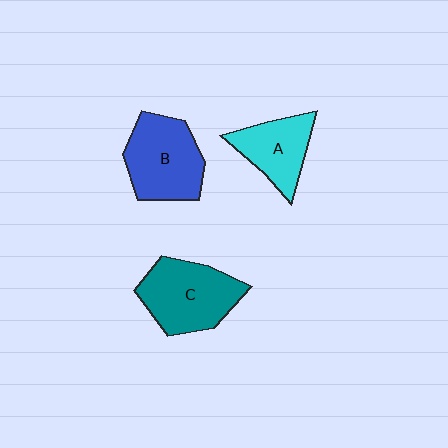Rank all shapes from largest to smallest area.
From largest to smallest: C (teal), B (blue), A (cyan).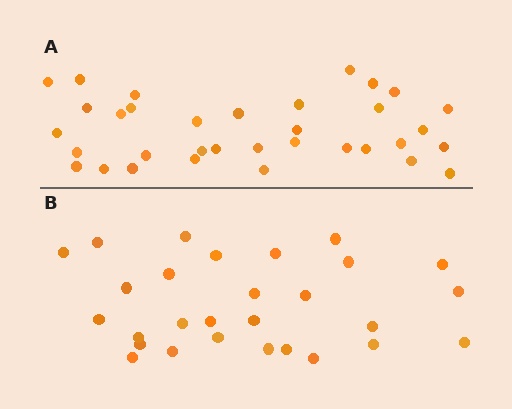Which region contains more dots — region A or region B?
Region A (the top region) has more dots.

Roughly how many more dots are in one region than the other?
Region A has about 6 more dots than region B.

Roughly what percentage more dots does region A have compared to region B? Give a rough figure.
About 20% more.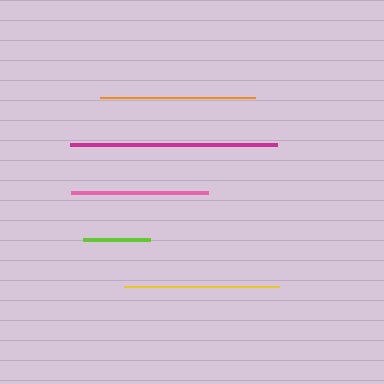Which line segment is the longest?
The magenta line is the longest at approximately 207 pixels.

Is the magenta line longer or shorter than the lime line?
The magenta line is longer than the lime line.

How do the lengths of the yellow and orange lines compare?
The yellow and orange lines are approximately the same length.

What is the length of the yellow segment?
The yellow segment is approximately 155 pixels long.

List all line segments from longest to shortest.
From longest to shortest: magenta, yellow, orange, pink, lime.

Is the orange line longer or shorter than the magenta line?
The magenta line is longer than the orange line.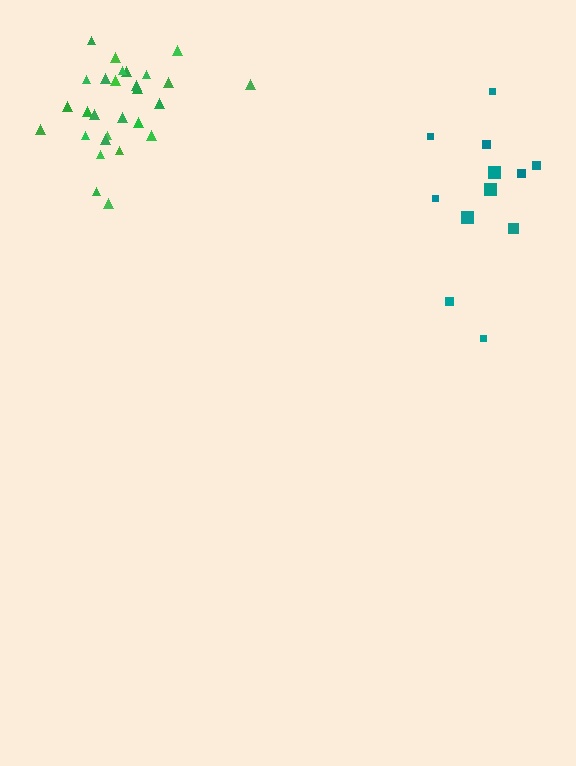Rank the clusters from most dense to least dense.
green, teal.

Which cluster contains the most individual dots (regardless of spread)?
Green (28).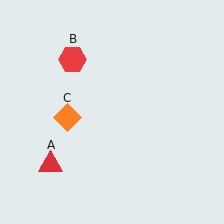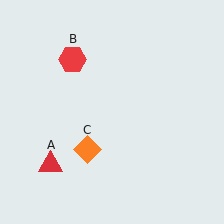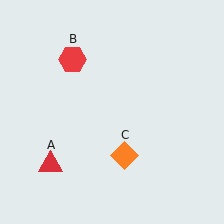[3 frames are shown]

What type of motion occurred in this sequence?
The orange diamond (object C) rotated counterclockwise around the center of the scene.